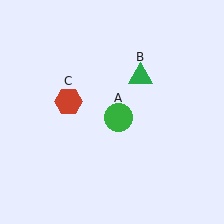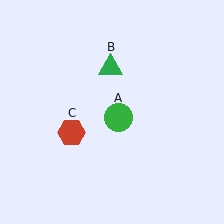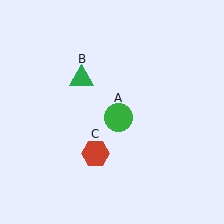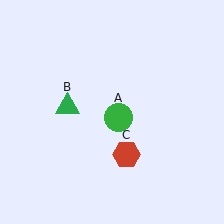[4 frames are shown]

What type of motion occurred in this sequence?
The green triangle (object B), red hexagon (object C) rotated counterclockwise around the center of the scene.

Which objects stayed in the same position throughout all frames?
Green circle (object A) remained stationary.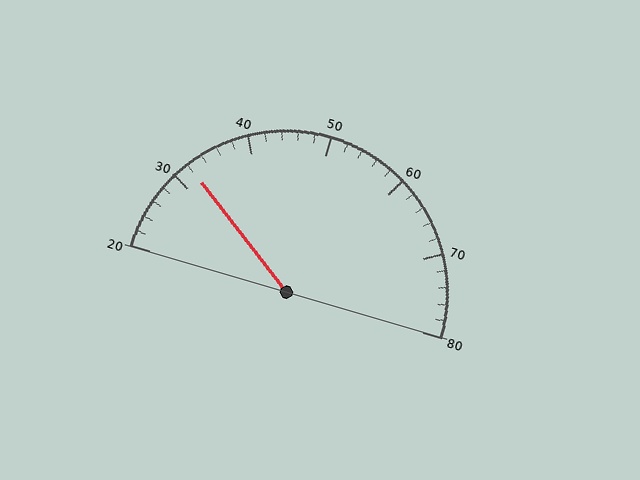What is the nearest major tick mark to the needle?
The nearest major tick mark is 30.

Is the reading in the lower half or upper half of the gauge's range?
The reading is in the lower half of the range (20 to 80).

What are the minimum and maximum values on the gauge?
The gauge ranges from 20 to 80.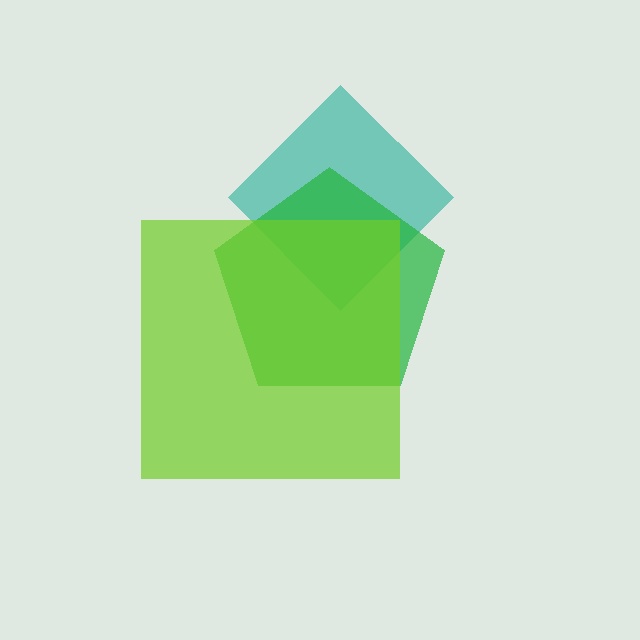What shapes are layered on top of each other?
The layered shapes are: a teal diamond, a green pentagon, a lime square.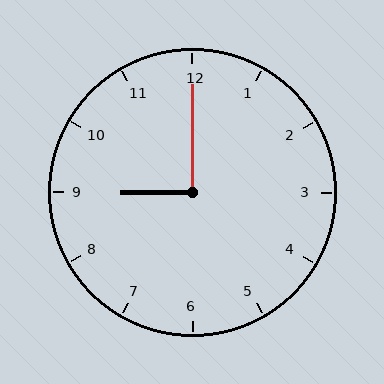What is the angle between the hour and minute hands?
Approximately 90 degrees.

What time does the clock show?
9:00.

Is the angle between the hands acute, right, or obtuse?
It is right.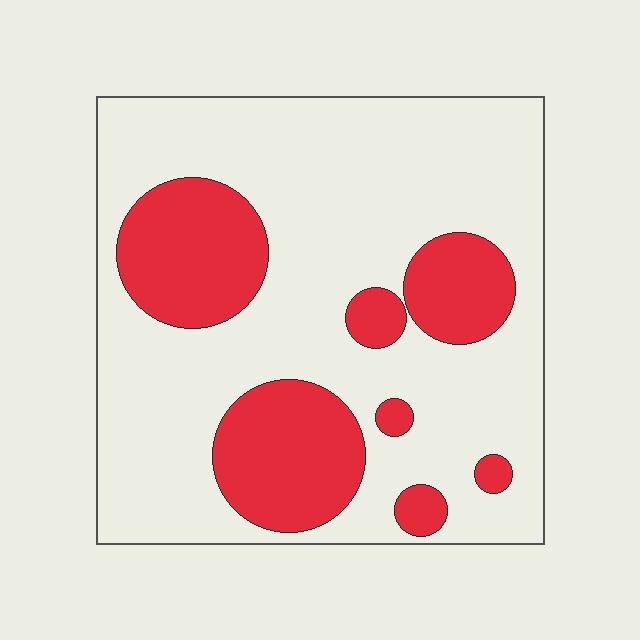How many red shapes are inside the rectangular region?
7.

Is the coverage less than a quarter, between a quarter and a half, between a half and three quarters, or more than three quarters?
Between a quarter and a half.